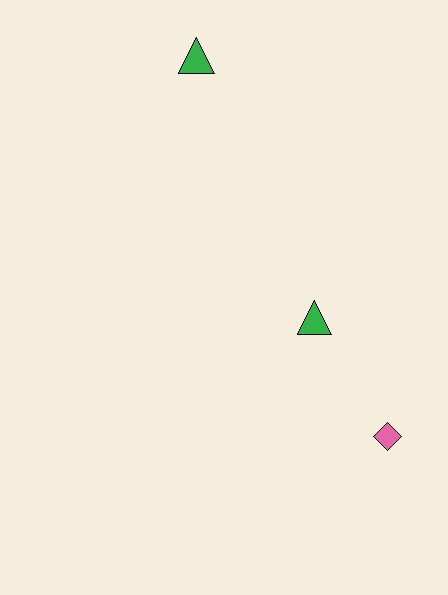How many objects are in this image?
There are 3 objects.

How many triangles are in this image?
There are 2 triangles.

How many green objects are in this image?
There are 2 green objects.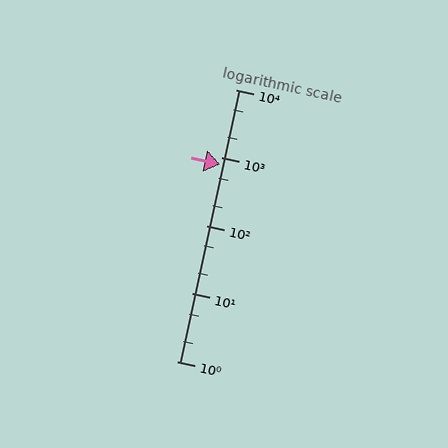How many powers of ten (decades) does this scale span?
The scale spans 4 decades, from 1 to 10000.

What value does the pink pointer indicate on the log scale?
The pointer indicates approximately 800.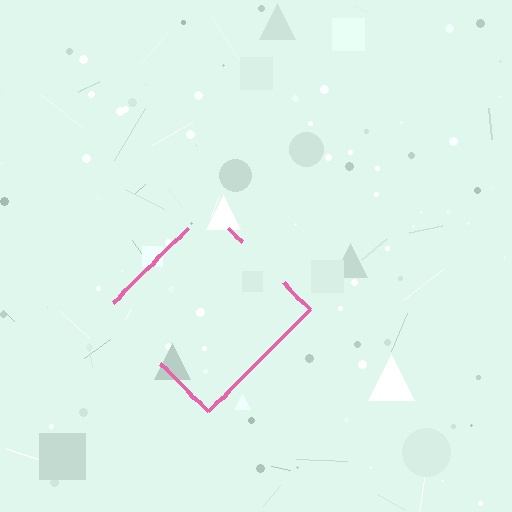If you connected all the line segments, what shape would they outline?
They would outline a diamond.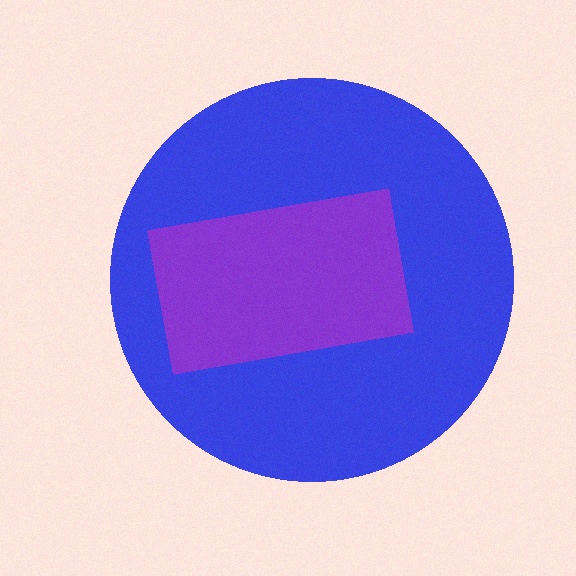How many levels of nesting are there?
2.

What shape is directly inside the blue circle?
The purple rectangle.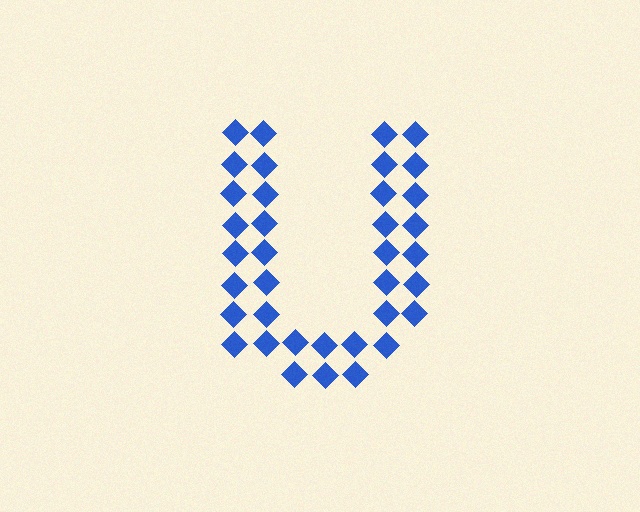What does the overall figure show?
The overall figure shows the letter U.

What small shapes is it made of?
It is made of small diamonds.